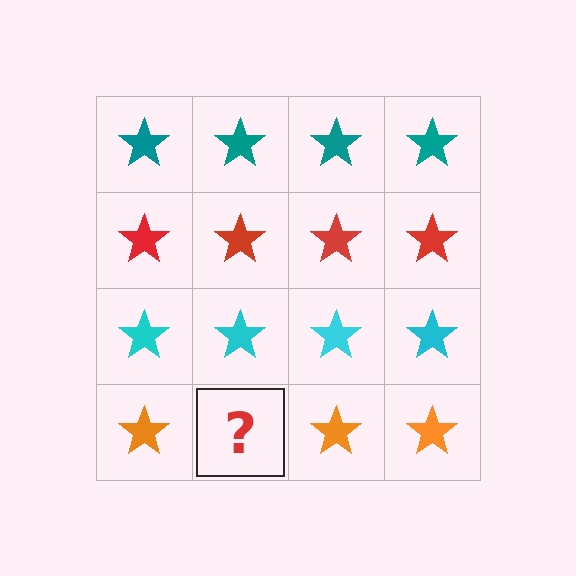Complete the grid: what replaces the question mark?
The question mark should be replaced with an orange star.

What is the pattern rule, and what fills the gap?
The rule is that each row has a consistent color. The gap should be filled with an orange star.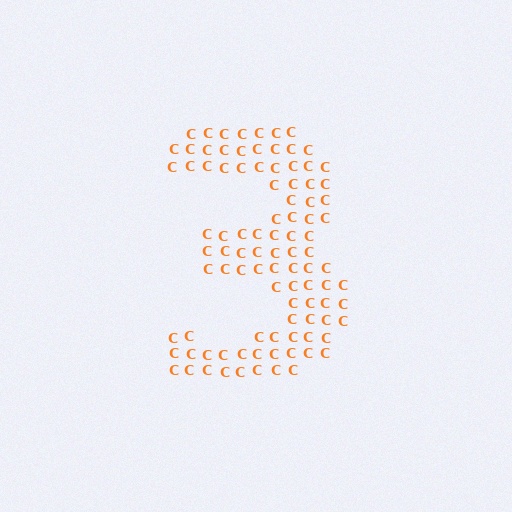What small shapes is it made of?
It is made of small letter C's.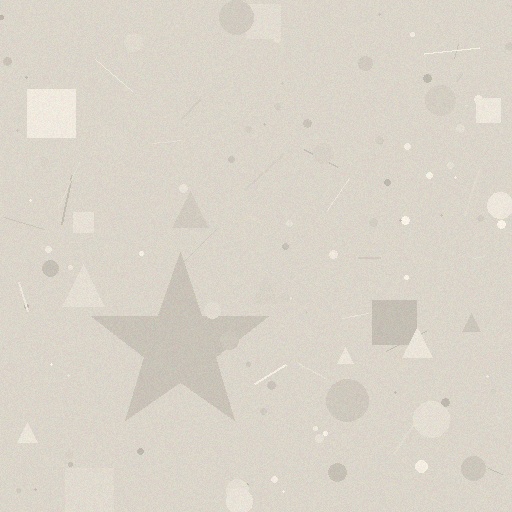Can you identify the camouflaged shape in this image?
The camouflaged shape is a star.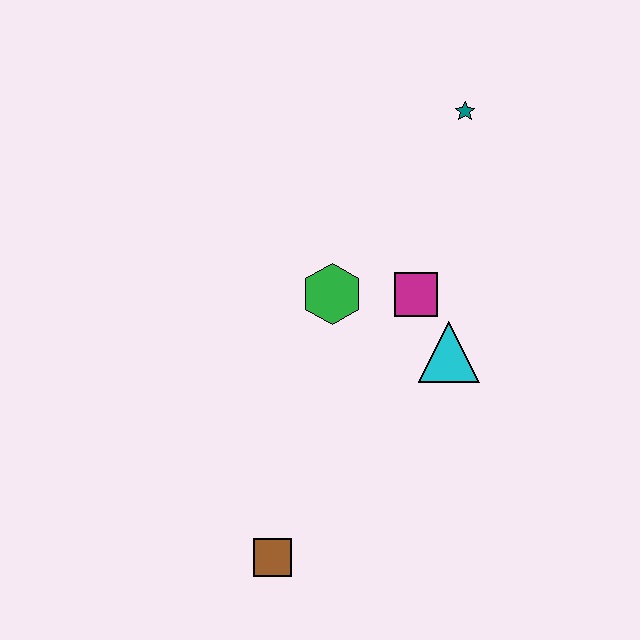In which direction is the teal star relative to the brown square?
The teal star is above the brown square.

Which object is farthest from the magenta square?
The brown square is farthest from the magenta square.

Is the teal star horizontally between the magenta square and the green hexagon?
No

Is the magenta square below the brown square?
No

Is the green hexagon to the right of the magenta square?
No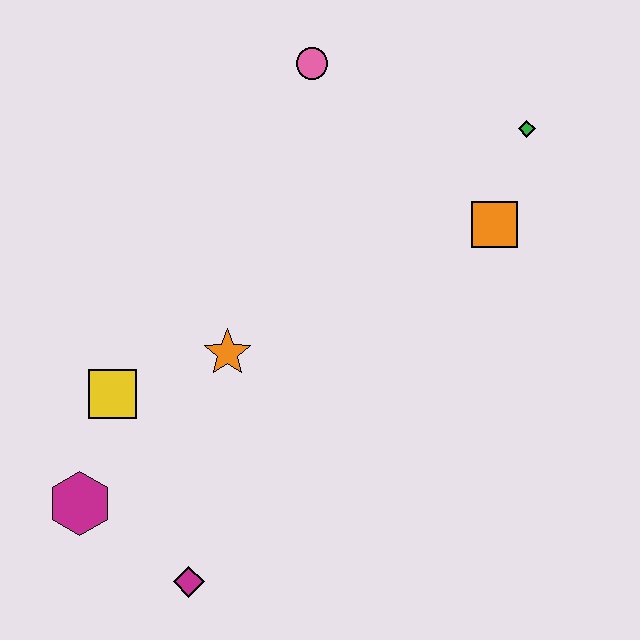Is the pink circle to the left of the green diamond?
Yes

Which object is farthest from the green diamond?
The magenta hexagon is farthest from the green diamond.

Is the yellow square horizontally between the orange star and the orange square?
No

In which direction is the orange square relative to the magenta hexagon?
The orange square is to the right of the magenta hexagon.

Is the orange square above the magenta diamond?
Yes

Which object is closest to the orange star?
The yellow square is closest to the orange star.